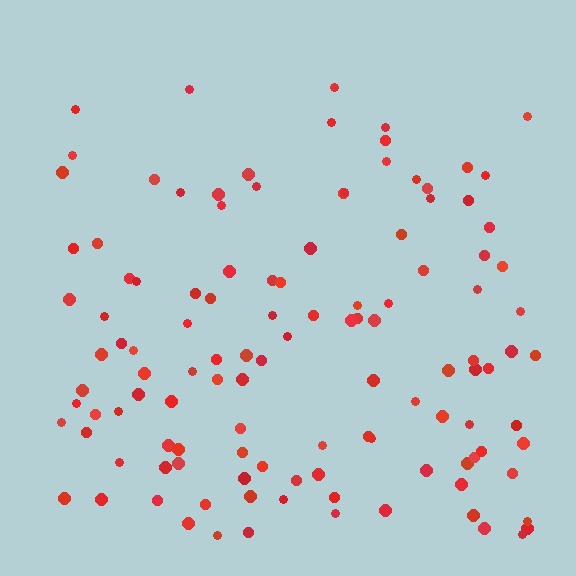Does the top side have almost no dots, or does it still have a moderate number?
Still a moderate number, just noticeably fewer than the bottom.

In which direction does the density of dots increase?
From top to bottom, with the bottom side densest.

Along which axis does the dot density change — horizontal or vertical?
Vertical.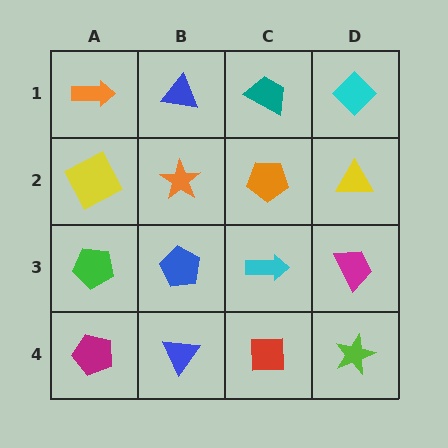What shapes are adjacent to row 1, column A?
A yellow square (row 2, column A), a blue triangle (row 1, column B).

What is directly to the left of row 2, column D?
An orange pentagon.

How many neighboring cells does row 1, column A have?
2.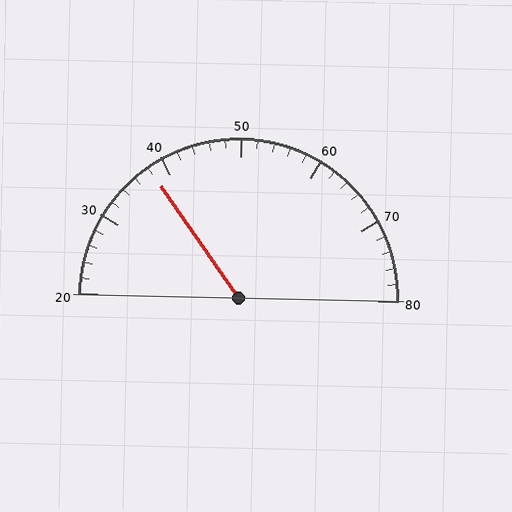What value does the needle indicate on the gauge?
The needle indicates approximately 38.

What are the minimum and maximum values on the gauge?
The gauge ranges from 20 to 80.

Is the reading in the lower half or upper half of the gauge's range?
The reading is in the lower half of the range (20 to 80).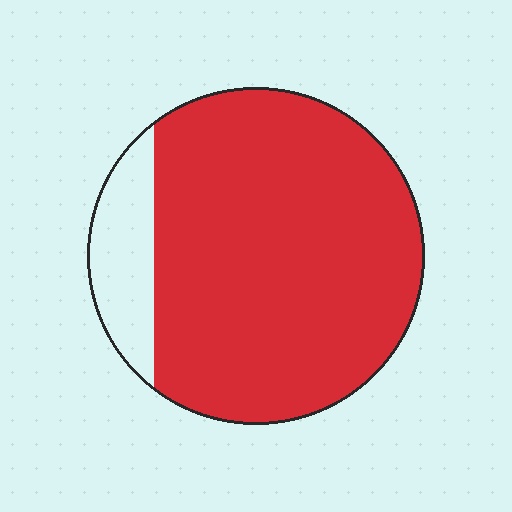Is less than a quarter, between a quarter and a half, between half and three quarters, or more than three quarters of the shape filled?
More than three quarters.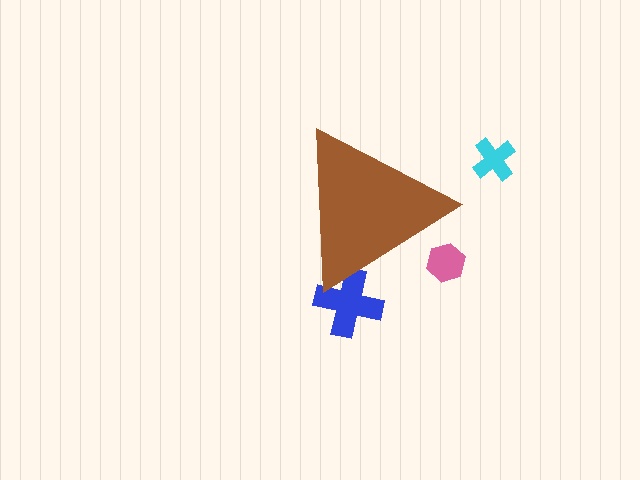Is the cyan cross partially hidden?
No, the cyan cross is fully visible.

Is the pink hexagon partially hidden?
Yes, the pink hexagon is partially hidden behind the brown triangle.